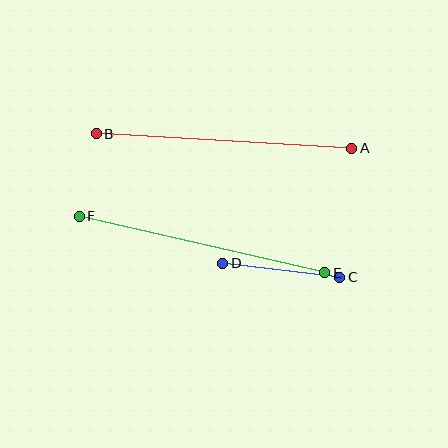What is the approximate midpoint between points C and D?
The midpoint is at approximately (281, 270) pixels.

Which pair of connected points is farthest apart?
Points A and B are farthest apart.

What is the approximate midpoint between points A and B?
The midpoint is at approximately (224, 141) pixels.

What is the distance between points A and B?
The distance is approximately 256 pixels.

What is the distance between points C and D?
The distance is approximately 118 pixels.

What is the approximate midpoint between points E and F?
The midpoint is at approximately (202, 245) pixels.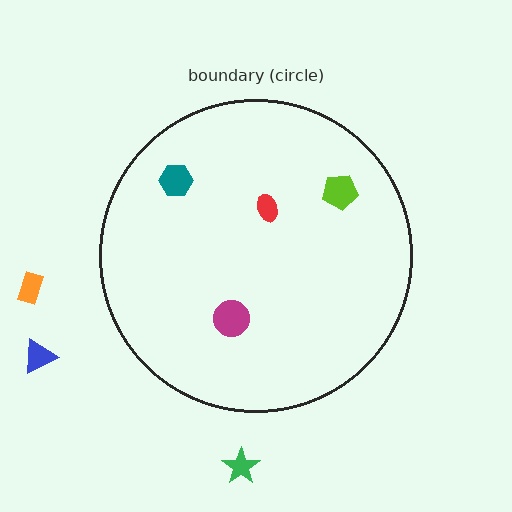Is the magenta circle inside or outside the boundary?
Inside.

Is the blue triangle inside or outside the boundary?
Outside.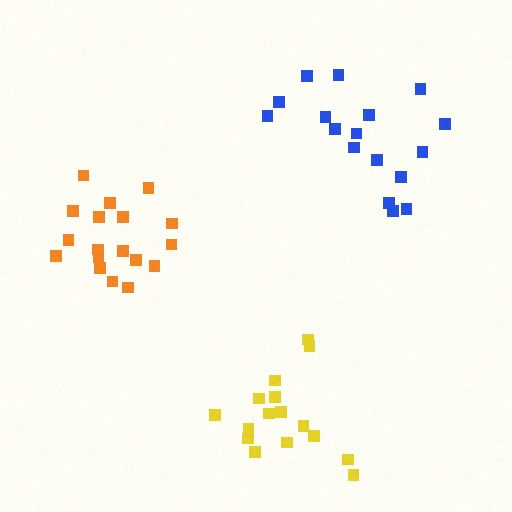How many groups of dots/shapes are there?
There are 3 groups.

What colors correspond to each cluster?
The clusters are colored: yellow, blue, orange.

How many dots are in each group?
Group 1: 16 dots, Group 2: 17 dots, Group 3: 18 dots (51 total).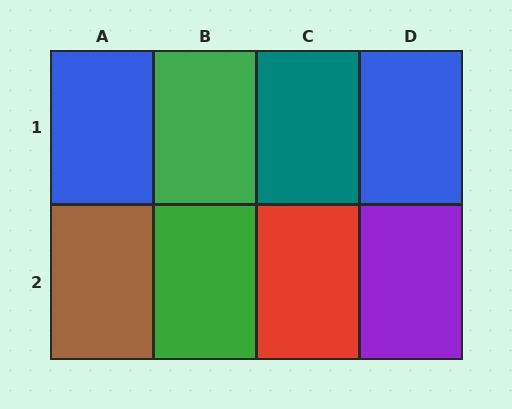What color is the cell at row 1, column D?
Blue.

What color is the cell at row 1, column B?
Green.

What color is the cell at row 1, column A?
Blue.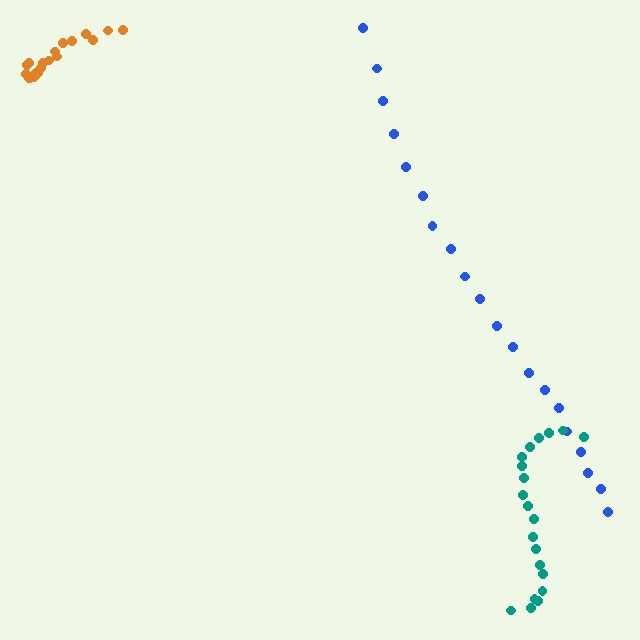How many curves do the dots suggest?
There are 3 distinct paths.